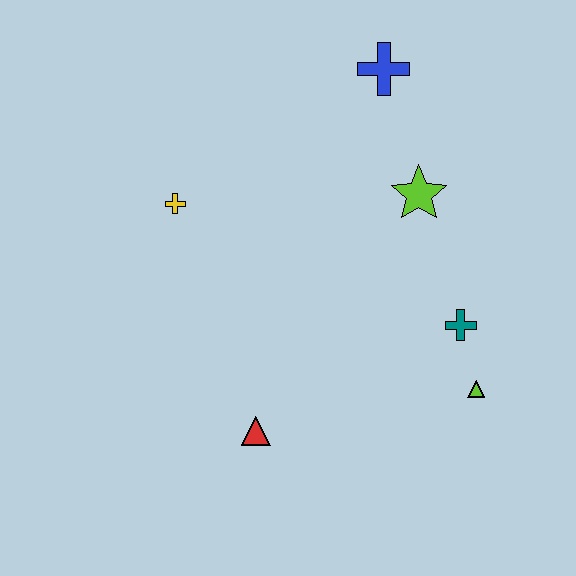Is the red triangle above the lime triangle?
No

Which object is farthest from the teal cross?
The yellow cross is farthest from the teal cross.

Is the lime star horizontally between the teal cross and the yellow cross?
Yes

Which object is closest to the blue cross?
The lime star is closest to the blue cross.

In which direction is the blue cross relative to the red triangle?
The blue cross is above the red triangle.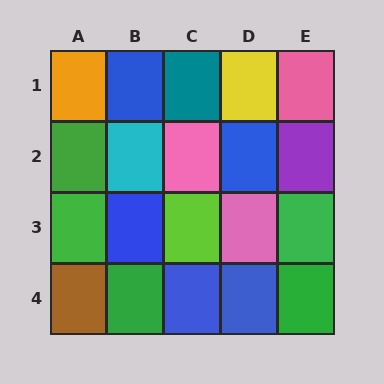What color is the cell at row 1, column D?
Yellow.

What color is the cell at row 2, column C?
Pink.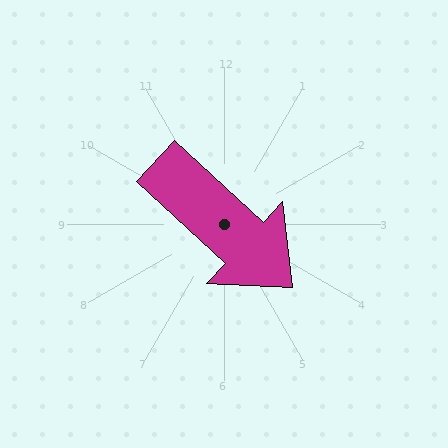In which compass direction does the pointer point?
Southeast.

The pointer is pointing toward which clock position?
Roughly 4 o'clock.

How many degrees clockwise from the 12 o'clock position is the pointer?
Approximately 133 degrees.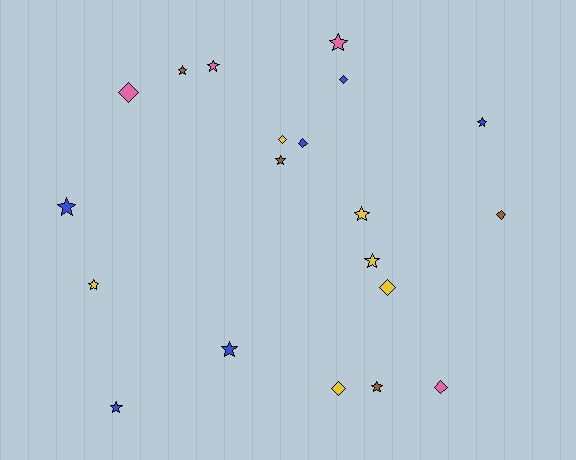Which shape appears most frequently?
Star, with 12 objects.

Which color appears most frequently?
Blue, with 6 objects.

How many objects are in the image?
There are 20 objects.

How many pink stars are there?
There are 2 pink stars.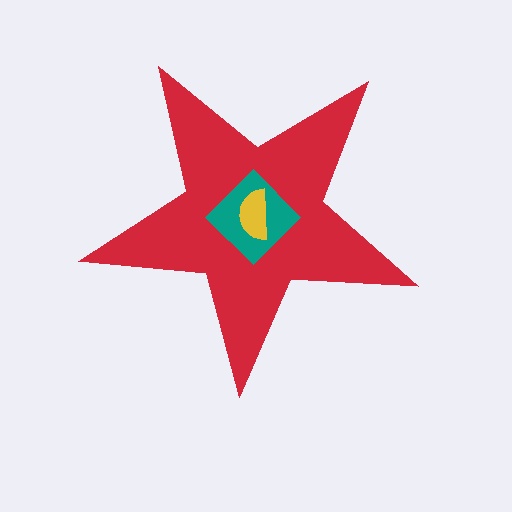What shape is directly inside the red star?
The teal diamond.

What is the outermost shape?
The red star.